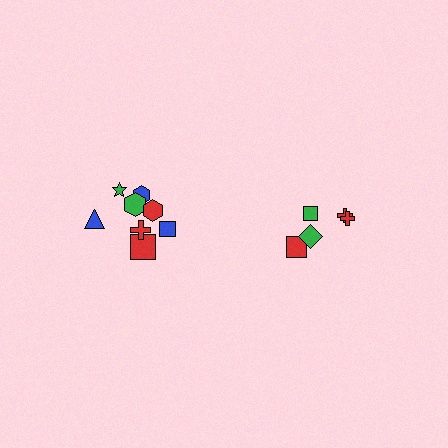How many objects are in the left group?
There are 8 objects.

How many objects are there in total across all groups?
There are 13 objects.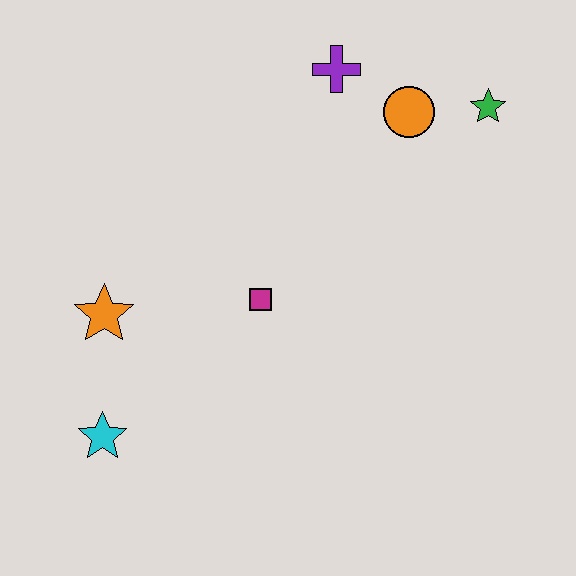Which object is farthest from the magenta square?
The green star is farthest from the magenta square.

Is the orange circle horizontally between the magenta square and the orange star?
No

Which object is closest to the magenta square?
The orange star is closest to the magenta square.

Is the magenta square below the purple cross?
Yes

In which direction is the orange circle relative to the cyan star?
The orange circle is above the cyan star.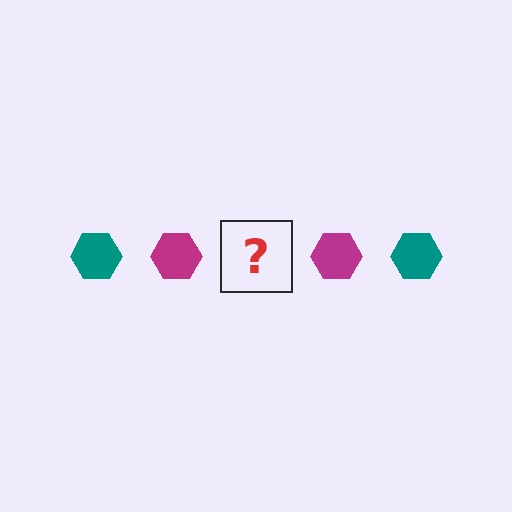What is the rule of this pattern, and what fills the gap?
The rule is that the pattern cycles through teal, magenta hexagons. The gap should be filled with a teal hexagon.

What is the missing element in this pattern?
The missing element is a teal hexagon.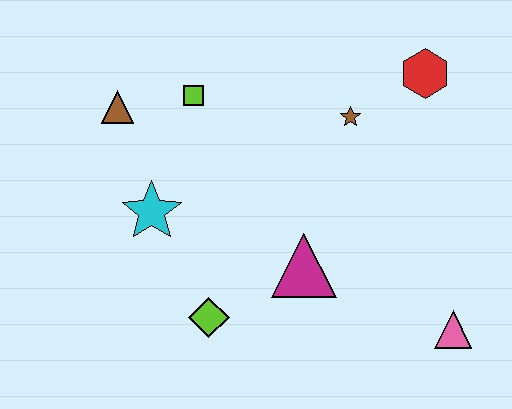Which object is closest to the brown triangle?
The lime square is closest to the brown triangle.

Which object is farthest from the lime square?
The pink triangle is farthest from the lime square.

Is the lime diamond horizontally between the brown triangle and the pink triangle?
Yes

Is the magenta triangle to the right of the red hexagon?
No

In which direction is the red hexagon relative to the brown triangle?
The red hexagon is to the right of the brown triangle.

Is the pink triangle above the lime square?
No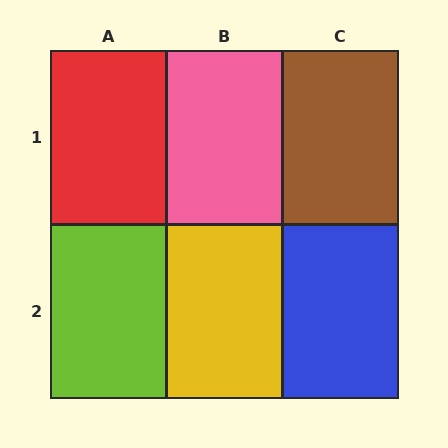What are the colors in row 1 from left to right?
Red, pink, brown.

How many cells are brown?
1 cell is brown.